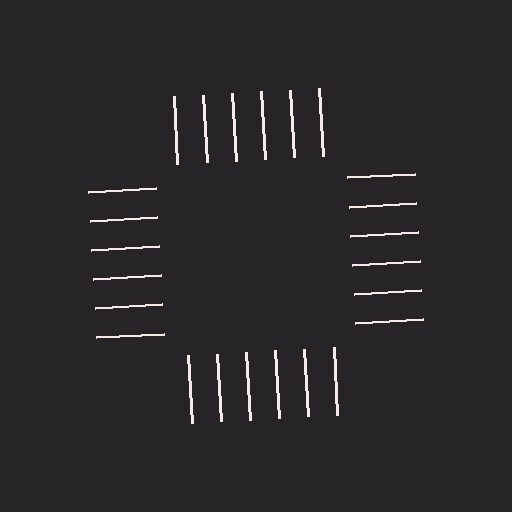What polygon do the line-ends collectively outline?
An illusory square — the line segments terminate on its edges but no continuous stroke is drawn.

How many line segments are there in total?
24 — 6 along each of the 4 edges.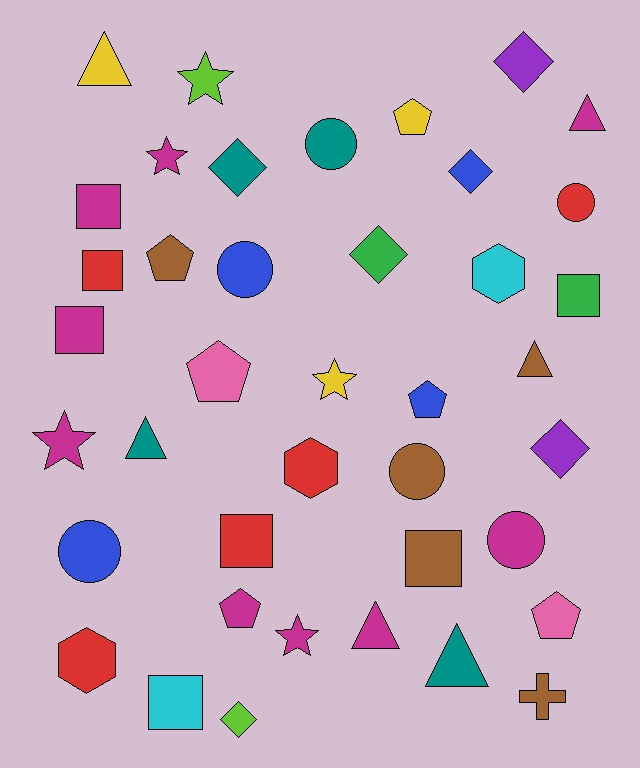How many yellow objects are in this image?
There are 3 yellow objects.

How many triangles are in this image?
There are 6 triangles.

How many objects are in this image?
There are 40 objects.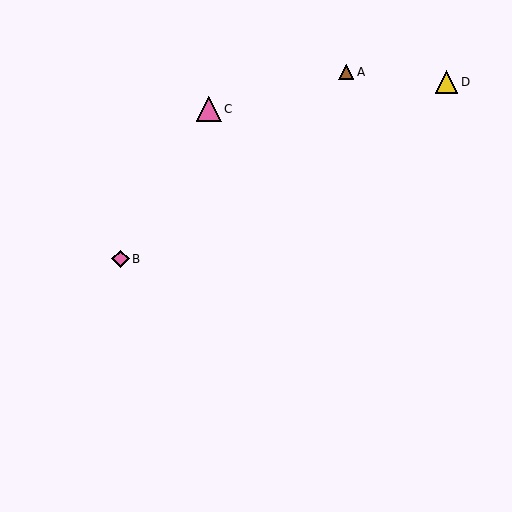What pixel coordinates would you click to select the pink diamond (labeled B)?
Click at (120, 259) to select the pink diamond B.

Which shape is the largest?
The pink triangle (labeled C) is the largest.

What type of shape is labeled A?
Shape A is a brown triangle.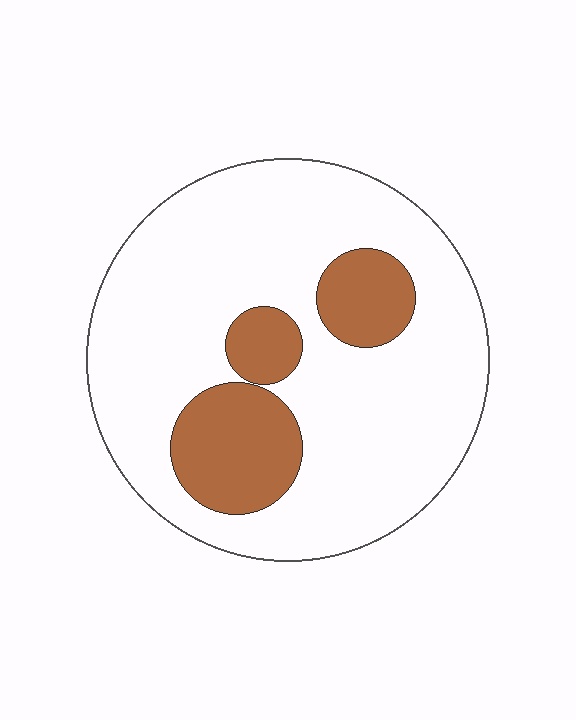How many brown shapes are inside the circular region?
3.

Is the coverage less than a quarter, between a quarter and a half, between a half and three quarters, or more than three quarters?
Less than a quarter.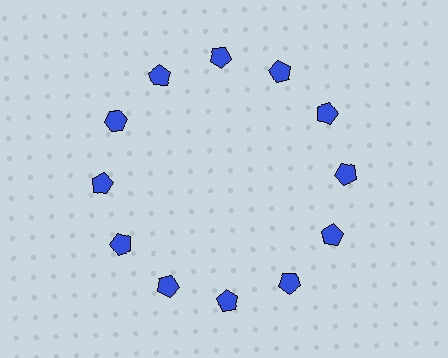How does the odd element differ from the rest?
It has a different shape: hexagon instead of pentagon.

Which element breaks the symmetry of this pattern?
The blue hexagon at roughly the 10 o'clock position breaks the symmetry. All other shapes are blue pentagons.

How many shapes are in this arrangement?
There are 12 shapes arranged in a ring pattern.